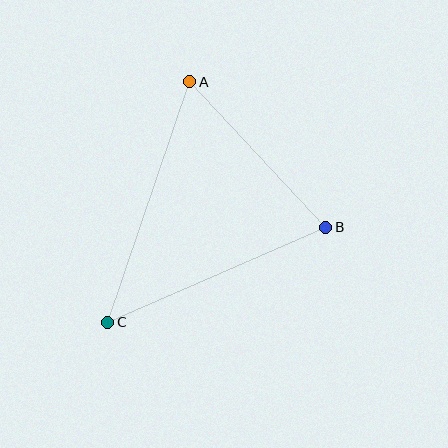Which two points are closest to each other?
Points A and B are closest to each other.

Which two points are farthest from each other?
Points A and C are farthest from each other.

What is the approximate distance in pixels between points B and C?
The distance between B and C is approximately 238 pixels.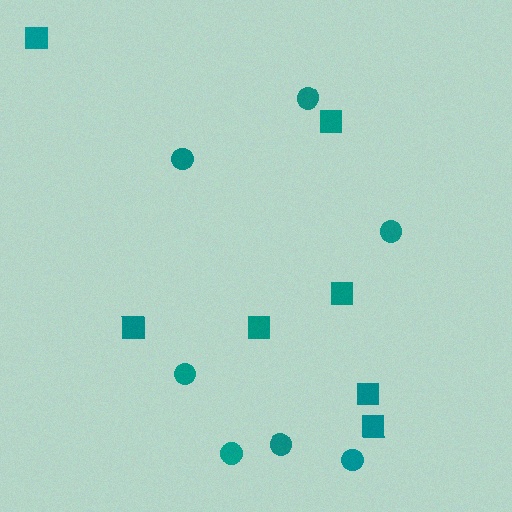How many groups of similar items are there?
There are 2 groups: one group of squares (7) and one group of circles (7).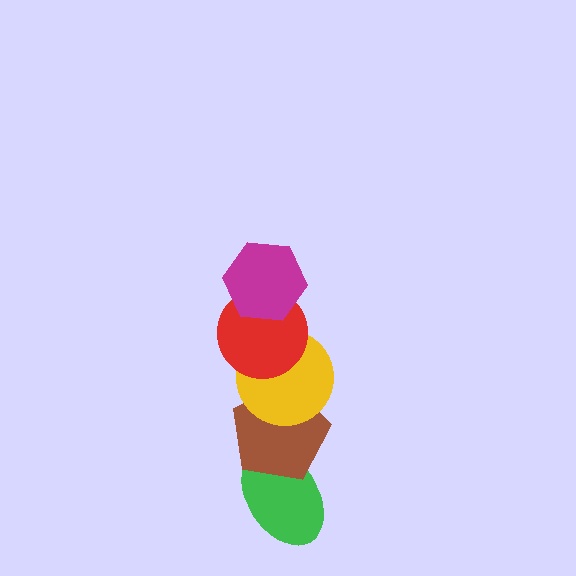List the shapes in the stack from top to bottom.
From top to bottom: the magenta hexagon, the red circle, the yellow circle, the brown pentagon, the green ellipse.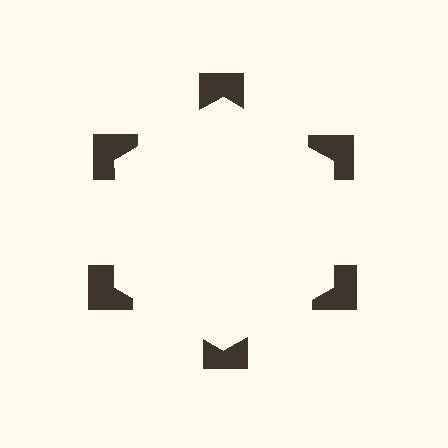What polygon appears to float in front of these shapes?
An illusory hexagon — its edges are inferred from the aligned wedge cuts in the notched squares, not physically drawn.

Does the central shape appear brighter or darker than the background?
It typically appears slightly brighter than the background, even though no actual brightness change is drawn.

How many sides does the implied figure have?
6 sides.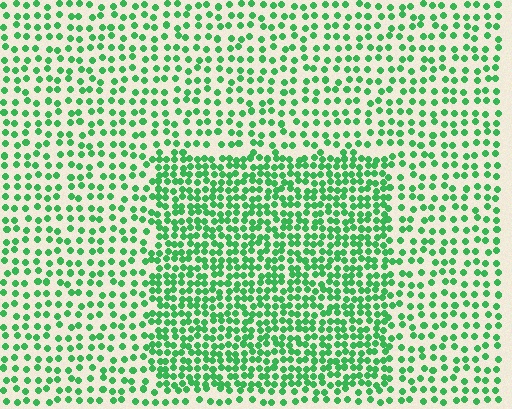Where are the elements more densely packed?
The elements are more densely packed inside the rectangle boundary.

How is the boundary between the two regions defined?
The boundary is defined by a change in element density (approximately 1.9x ratio). All elements are the same color, size, and shape.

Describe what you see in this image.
The image contains small green elements arranged at two different densities. A rectangle-shaped region is visible where the elements are more densely packed than the surrounding area.